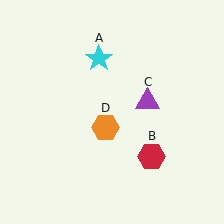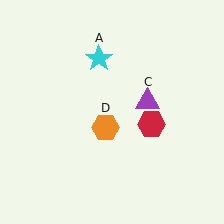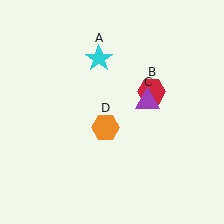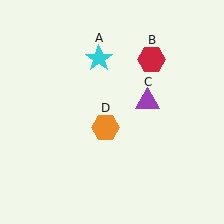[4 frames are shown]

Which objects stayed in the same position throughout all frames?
Cyan star (object A) and purple triangle (object C) and orange hexagon (object D) remained stationary.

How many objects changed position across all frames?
1 object changed position: red hexagon (object B).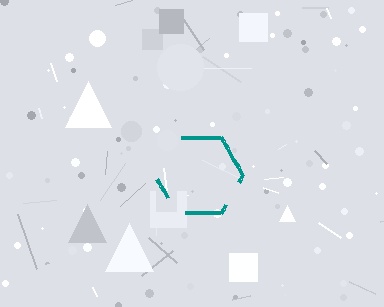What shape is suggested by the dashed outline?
The dashed outline suggests a hexagon.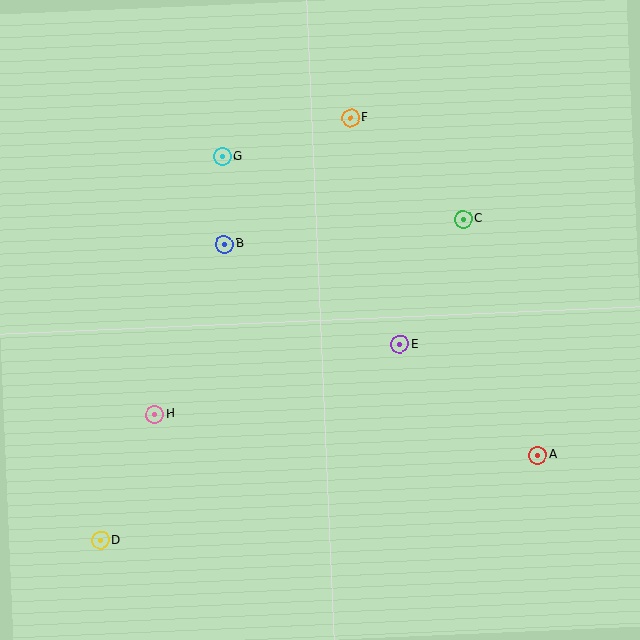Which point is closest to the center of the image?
Point E at (400, 344) is closest to the center.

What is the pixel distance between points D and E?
The distance between D and E is 358 pixels.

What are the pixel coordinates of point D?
Point D is at (100, 540).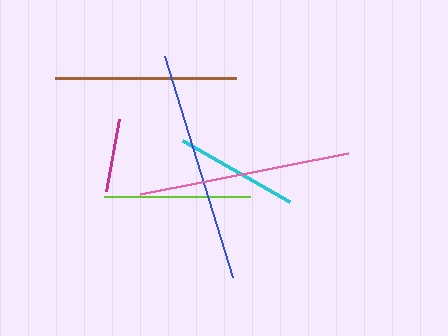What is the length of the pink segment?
The pink segment is approximately 212 pixels long.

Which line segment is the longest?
The blue line is the longest at approximately 231 pixels.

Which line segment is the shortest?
The magenta line is the shortest at approximately 73 pixels.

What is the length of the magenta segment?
The magenta segment is approximately 73 pixels long.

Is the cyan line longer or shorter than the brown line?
The brown line is longer than the cyan line.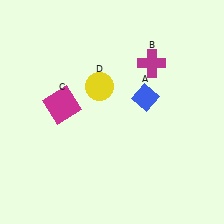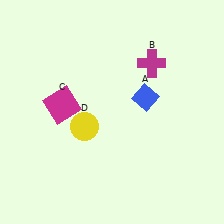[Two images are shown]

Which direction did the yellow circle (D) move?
The yellow circle (D) moved down.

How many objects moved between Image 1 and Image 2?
1 object moved between the two images.